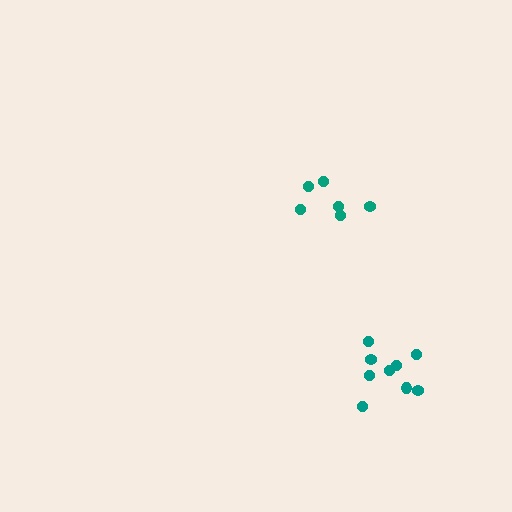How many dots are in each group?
Group 1: 6 dots, Group 2: 9 dots (15 total).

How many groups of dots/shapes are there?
There are 2 groups.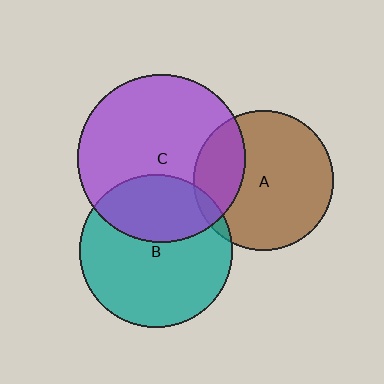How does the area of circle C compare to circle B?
Approximately 1.2 times.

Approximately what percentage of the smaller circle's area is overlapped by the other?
Approximately 35%.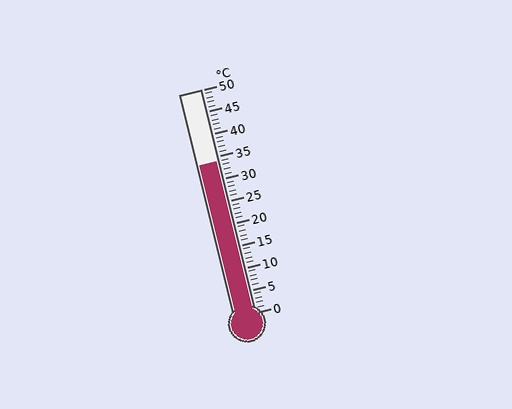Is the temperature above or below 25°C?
The temperature is above 25°C.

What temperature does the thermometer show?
The thermometer shows approximately 34°C.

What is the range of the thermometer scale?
The thermometer scale ranges from 0°C to 50°C.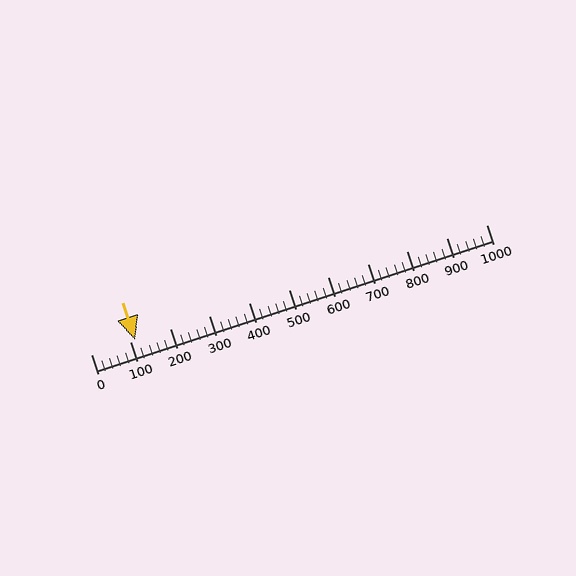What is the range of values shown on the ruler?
The ruler shows values from 0 to 1000.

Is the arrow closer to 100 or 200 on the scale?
The arrow is closer to 100.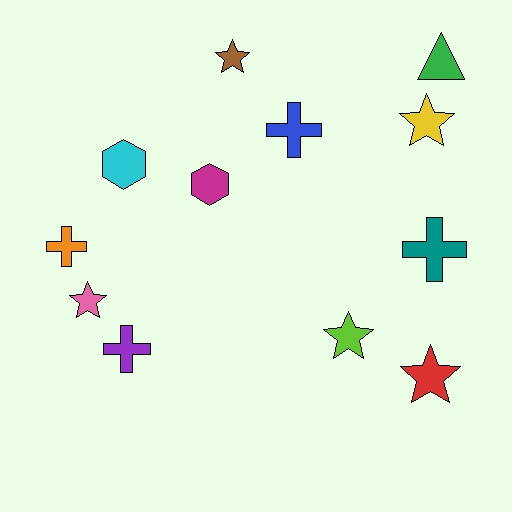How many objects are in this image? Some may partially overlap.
There are 12 objects.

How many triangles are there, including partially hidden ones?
There is 1 triangle.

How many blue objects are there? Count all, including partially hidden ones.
There is 1 blue object.